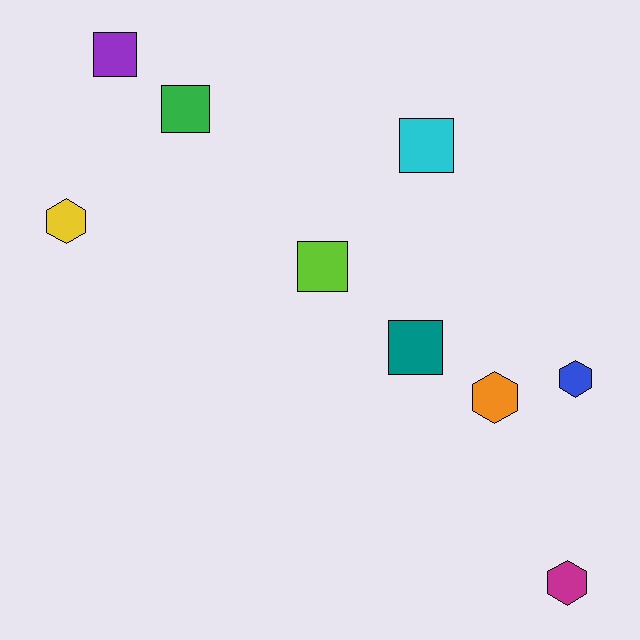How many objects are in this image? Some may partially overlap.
There are 9 objects.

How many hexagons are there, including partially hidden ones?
There are 4 hexagons.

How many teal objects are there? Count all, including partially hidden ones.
There is 1 teal object.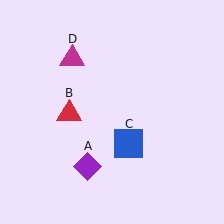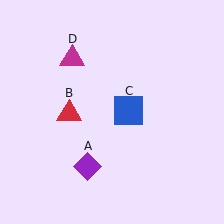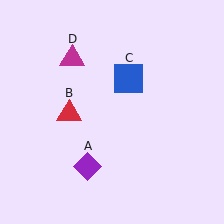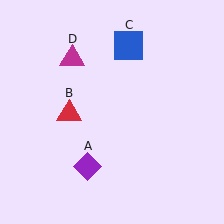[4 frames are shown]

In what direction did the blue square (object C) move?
The blue square (object C) moved up.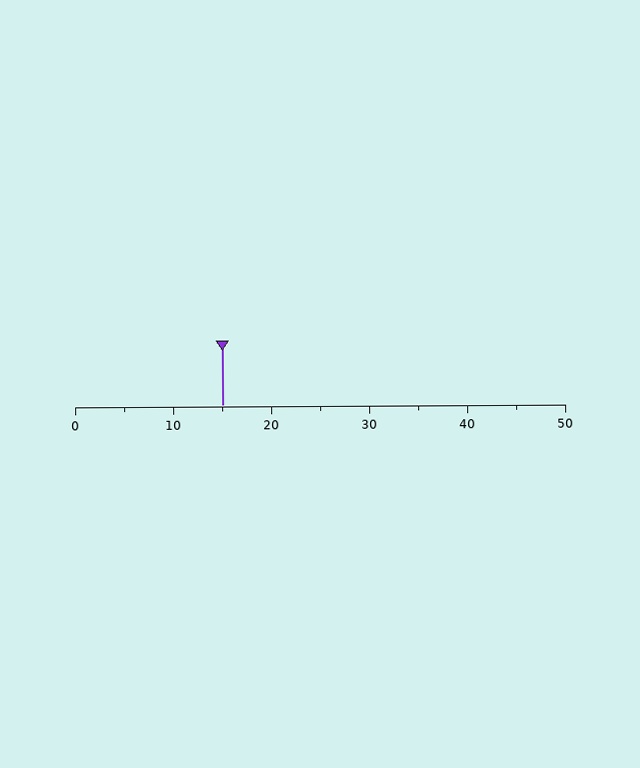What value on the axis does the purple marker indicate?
The marker indicates approximately 15.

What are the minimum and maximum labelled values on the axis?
The axis runs from 0 to 50.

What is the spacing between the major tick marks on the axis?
The major ticks are spaced 10 apart.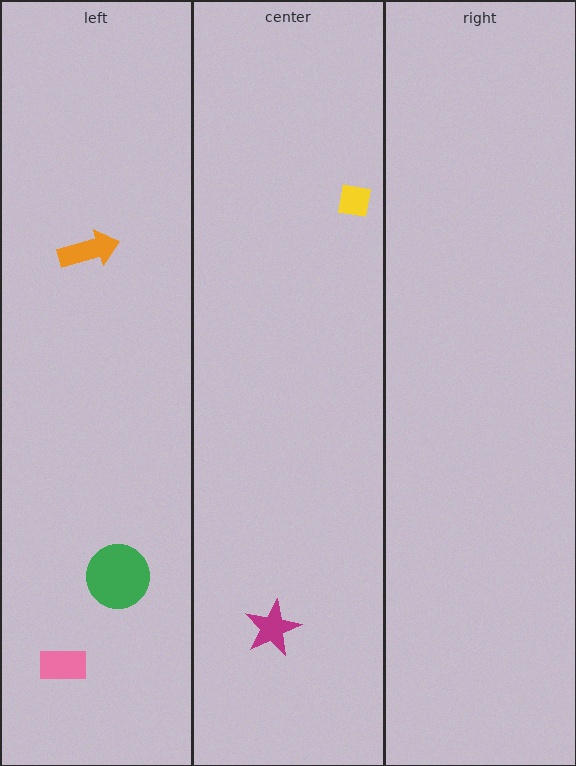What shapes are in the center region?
The magenta star, the yellow square.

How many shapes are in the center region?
2.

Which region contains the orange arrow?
The left region.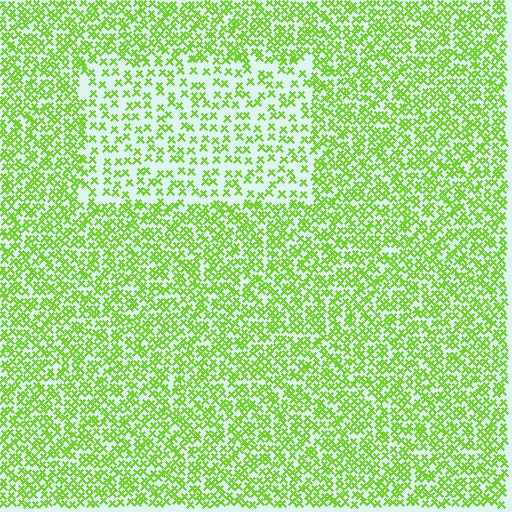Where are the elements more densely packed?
The elements are more densely packed outside the rectangle boundary.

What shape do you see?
I see a rectangle.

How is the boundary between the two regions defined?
The boundary is defined by a change in element density (approximately 2.0x ratio). All elements are the same color, size, and shape.